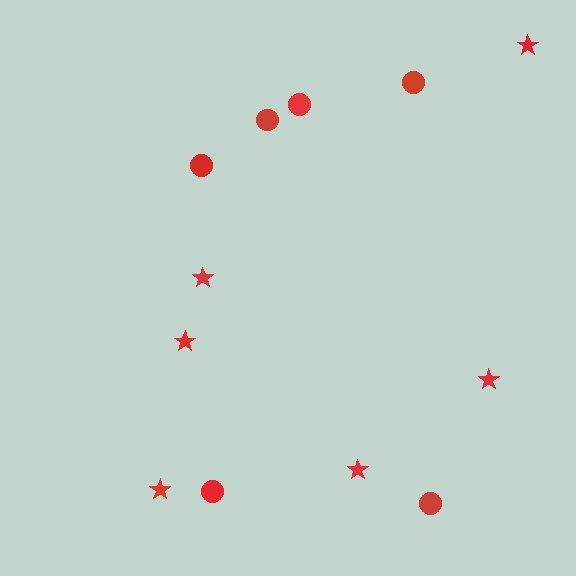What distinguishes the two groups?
There are 2 groups: one group of stars (6) and one group of circles (6).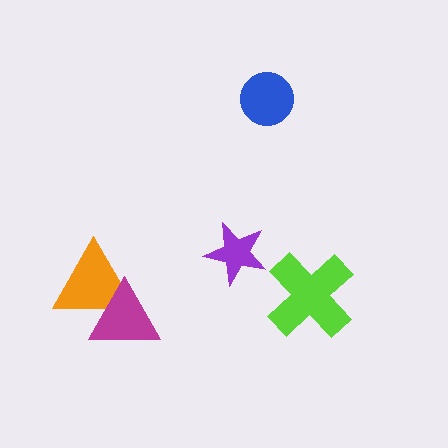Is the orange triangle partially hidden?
Yes, it is partially covered by another shape.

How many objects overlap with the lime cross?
0 objects overlap with the lime cross.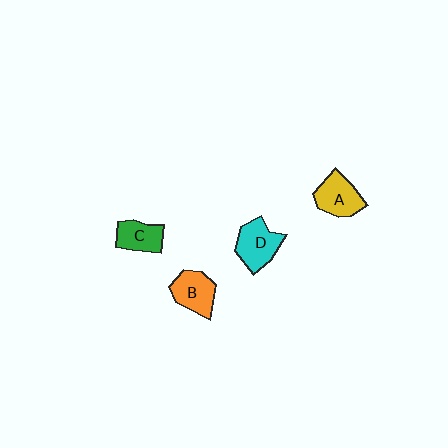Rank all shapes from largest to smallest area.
From largest to smallest: D (cyan), A (yellow), B (orange), C (green).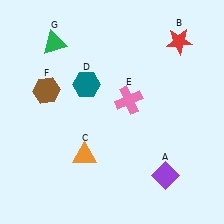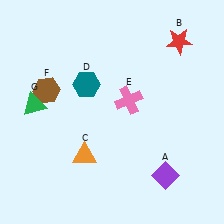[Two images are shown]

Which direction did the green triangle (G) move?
The green triangle (G) moved down.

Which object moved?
The green triangle (G) moved down.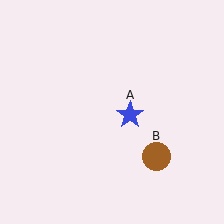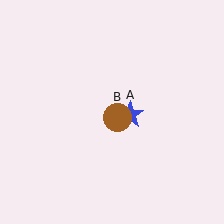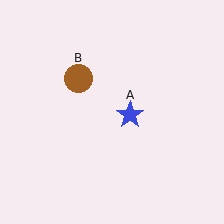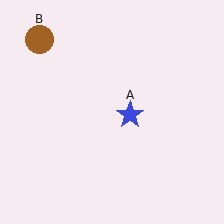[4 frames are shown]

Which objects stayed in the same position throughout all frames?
Blue star (object A) remained stationary.